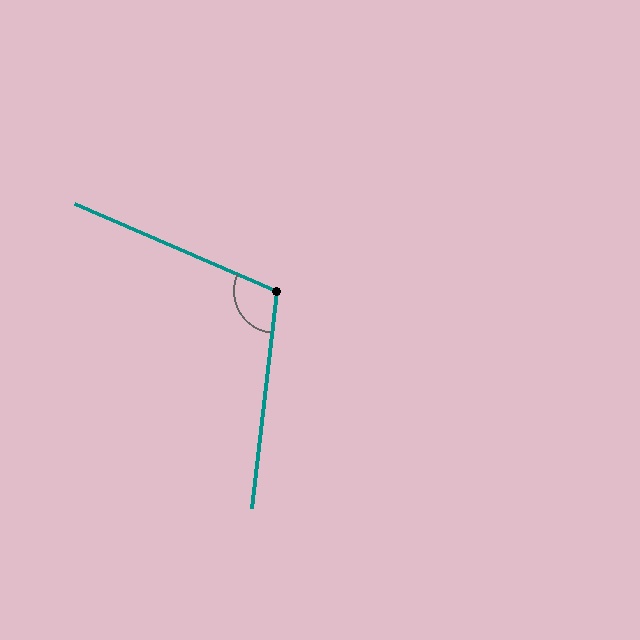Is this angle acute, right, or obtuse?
It is obtuse.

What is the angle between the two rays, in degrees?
Approximately 107 degrees.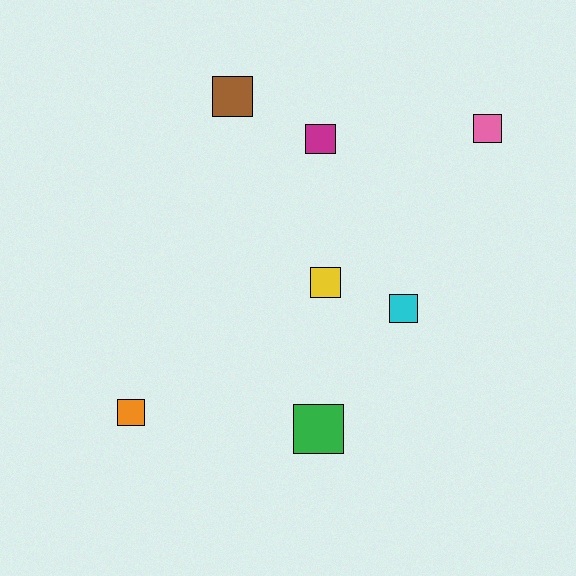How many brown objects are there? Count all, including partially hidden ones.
There is 1 brown object.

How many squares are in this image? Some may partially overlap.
There are 7 squares.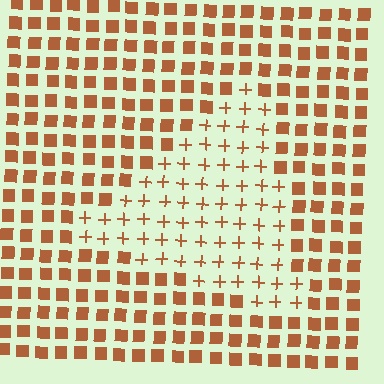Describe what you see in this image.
The image is filled with small brown elements arranged in a uniform grid. A triangle-shaped region contains plus signs, while the surrounding area contains squares. The boundary is defined purely by the change in element shape.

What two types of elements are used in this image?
The image uses plus signs inside the triangle region and squares outside it.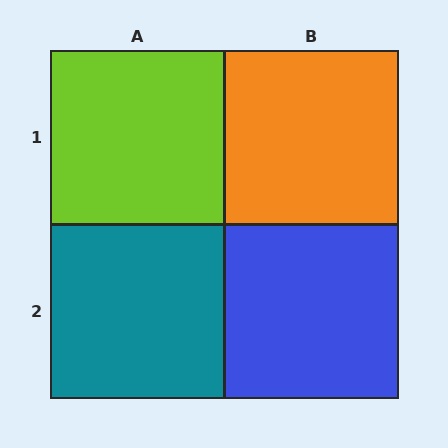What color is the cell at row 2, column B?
Blue.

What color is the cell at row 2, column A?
Teal.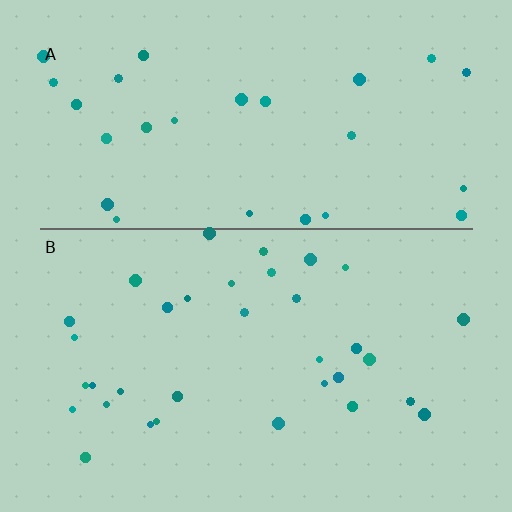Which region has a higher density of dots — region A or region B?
B (the bottom).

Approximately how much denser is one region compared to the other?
Approximately 1.2× — region B over region A.